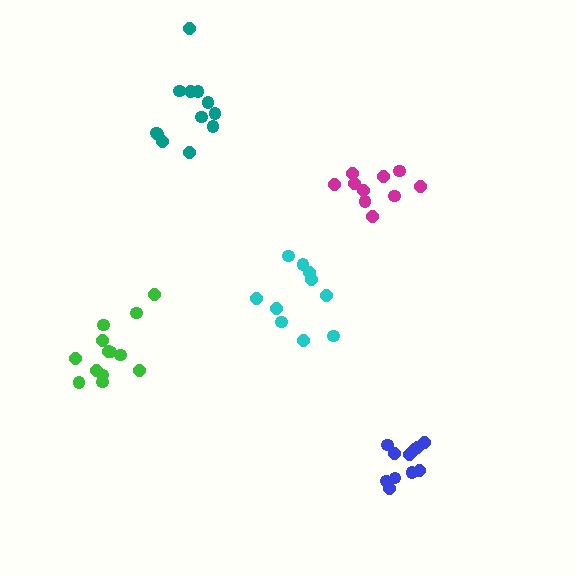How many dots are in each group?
Group 1: 10 dots, Group 2: 13 dots, Group 3: 10 dots, Group 4: 11 dots, Group 5: 12 dots (56 total).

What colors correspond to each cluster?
The clusters are colored: magenta, green, cyan, blue, teal.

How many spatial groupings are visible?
There are 5 spatial groupings.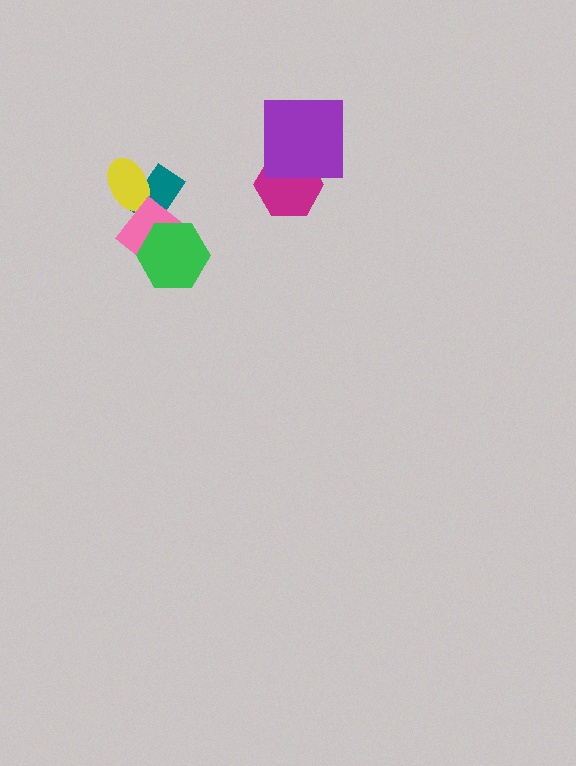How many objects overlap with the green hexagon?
1 object overlaps with the green hexagon.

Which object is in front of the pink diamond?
The green hexagon is in front of the pink diamond.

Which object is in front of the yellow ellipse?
The pink diamond is in front of the yellow ellipse.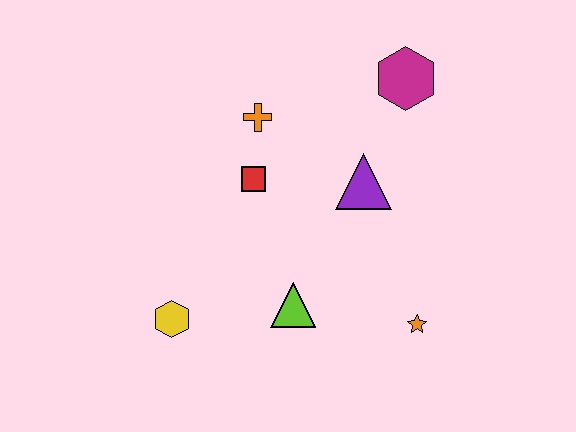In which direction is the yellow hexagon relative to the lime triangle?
The yellow hexagon is to the left of the lime triangle.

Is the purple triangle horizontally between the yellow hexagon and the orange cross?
No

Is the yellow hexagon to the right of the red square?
No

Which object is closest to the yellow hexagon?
The lime triangle is closest to the yellow hexagon.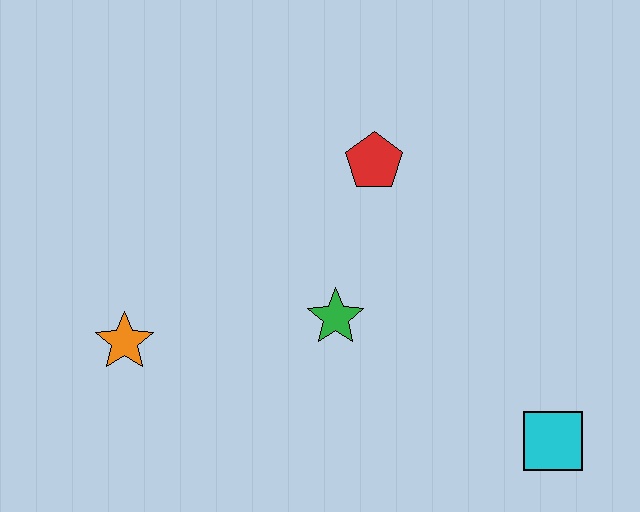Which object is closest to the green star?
The red pentagon is closest to the green star.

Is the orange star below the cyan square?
No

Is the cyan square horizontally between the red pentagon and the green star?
No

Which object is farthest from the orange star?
The cyan square is farthest from the orange star.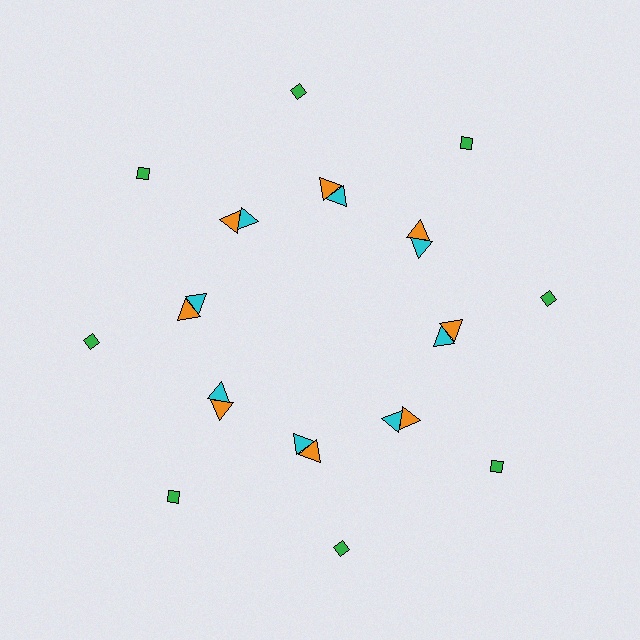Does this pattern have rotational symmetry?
Yes, this pattern has 8-fold rotational symmetry. It looks the same after rotating 45 degrees around the center.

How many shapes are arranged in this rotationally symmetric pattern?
There are 24 shapes, arranged in 8 groups of 3.